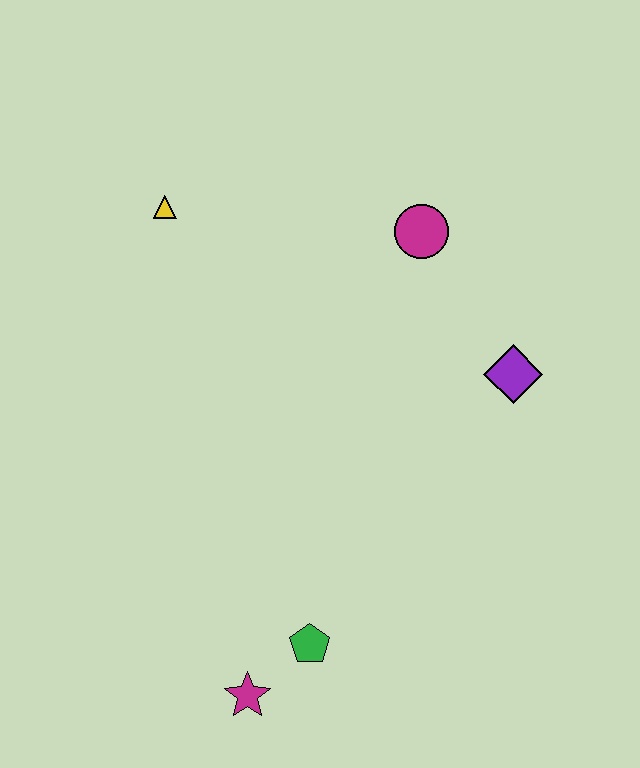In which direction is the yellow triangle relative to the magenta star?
The yellow triangle is above the magenta star.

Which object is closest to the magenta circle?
The purple diamond is closest to the magenta circle.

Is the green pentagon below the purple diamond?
Yes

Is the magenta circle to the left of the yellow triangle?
No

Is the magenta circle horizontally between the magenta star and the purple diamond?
Yes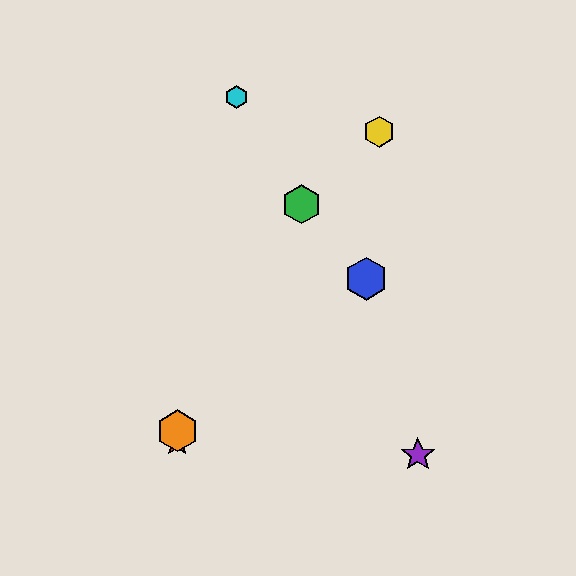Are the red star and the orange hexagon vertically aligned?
Yes, both are at x≈177.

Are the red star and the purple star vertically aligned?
No, the red star is at x≈177 and the purple star is at x≈418.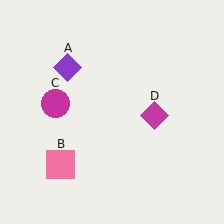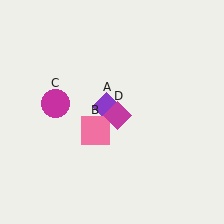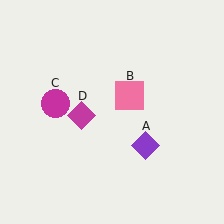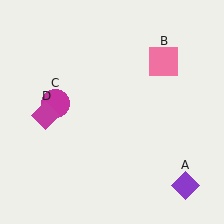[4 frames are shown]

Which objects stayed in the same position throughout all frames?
Magenta circle (object C) remained stationary.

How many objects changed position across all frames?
3 objects changed position: purple diamond (object A), pink square (object B), magenta diamond (object D).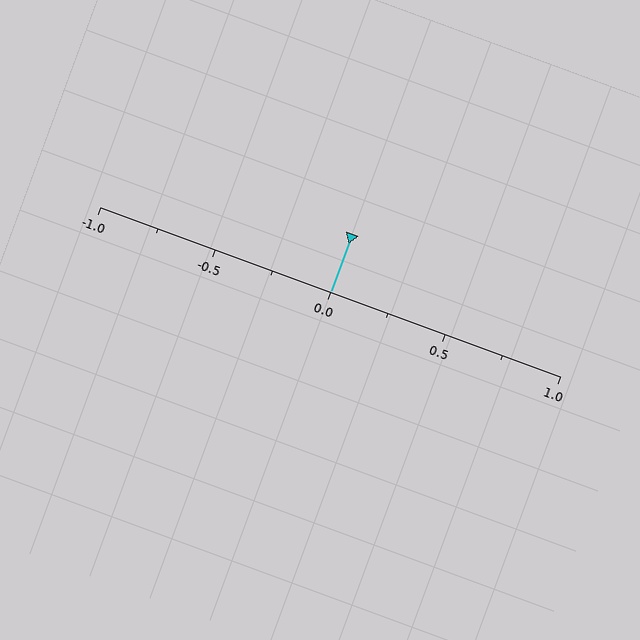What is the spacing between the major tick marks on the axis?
The major ticks are spaced 0.5 apart.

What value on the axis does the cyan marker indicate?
The marker indicates approximately 0.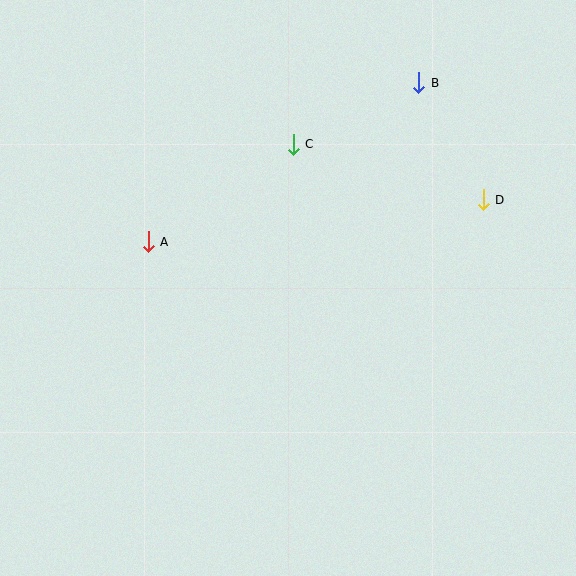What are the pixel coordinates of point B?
Point B is at (418, 83).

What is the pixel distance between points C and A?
The distance between C and A is 175 pixels.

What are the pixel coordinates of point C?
Point C is at (293, 144).